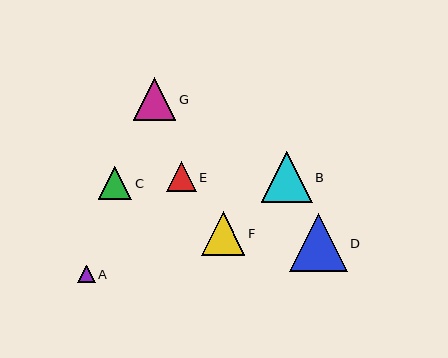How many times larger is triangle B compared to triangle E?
Triangle B is approximately 1.7 times the size of triangle E.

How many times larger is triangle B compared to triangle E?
Triangle B is approximately 1.7 times the size of triangle E.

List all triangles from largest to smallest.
From largest to smallest: D, B, F, G, C, E, A.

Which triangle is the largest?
Triangle D is the largest with a size of approximately 58 pixels.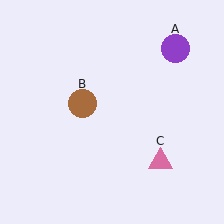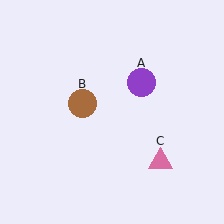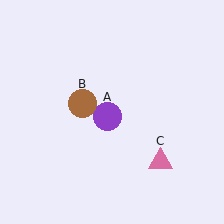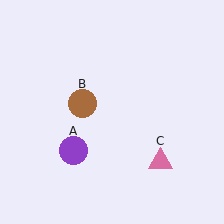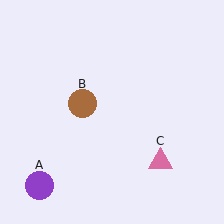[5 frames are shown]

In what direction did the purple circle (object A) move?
The purple circle (object A) moved down and to the left.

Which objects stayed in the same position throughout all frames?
Brown circle (object B) and pink triangle (object C) remained stationary.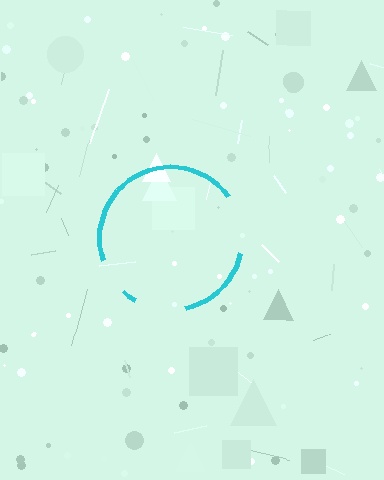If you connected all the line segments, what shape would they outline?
They would outline a circle.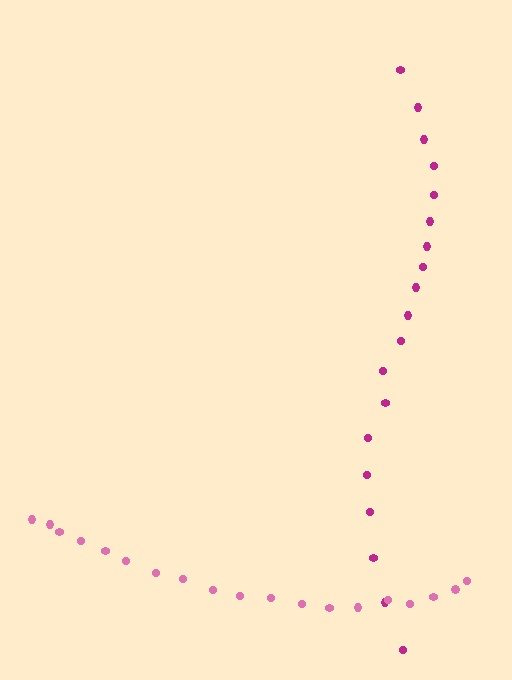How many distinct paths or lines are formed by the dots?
There are 2 distinct paths.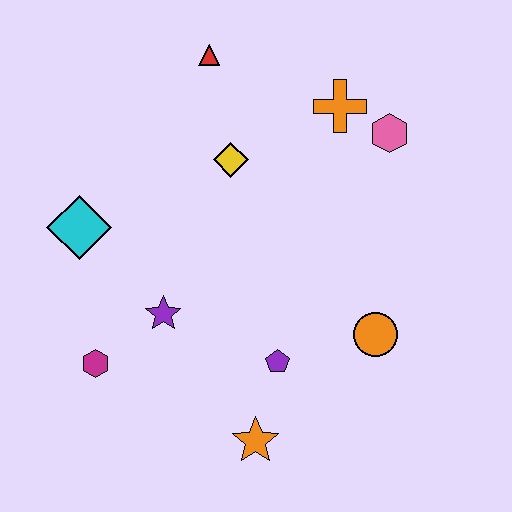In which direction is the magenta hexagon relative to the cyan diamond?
The magenta hexagon is below the cyan diamond.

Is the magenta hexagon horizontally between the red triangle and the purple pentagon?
No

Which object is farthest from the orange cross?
The magenta hexagon is farthest from the orange cross.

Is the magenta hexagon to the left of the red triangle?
Yes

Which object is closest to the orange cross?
The pink hexagon is closest to the orange cross.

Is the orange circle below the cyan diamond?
Yes